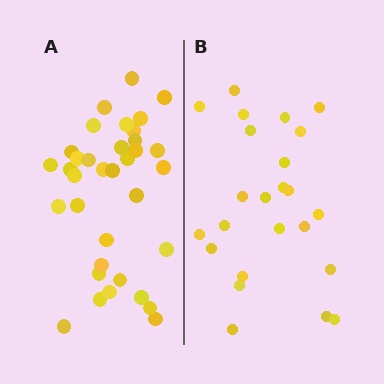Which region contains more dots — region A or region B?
Region A (the left region) has more dots.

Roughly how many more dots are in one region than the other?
Region A has roughly 12 or so more dots than region B.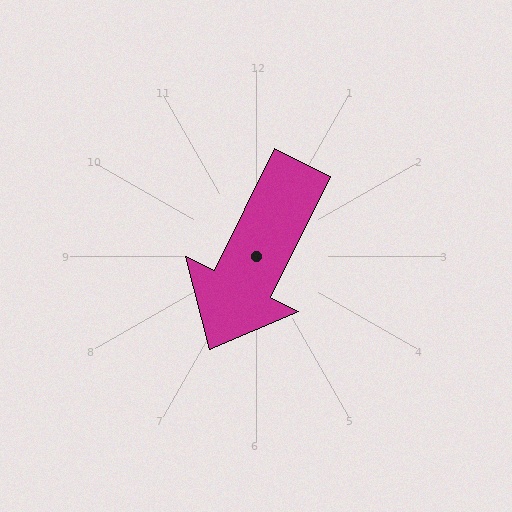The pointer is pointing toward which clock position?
Roughly 7 o'clock.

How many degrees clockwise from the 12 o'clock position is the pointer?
Approximately 206 degrees.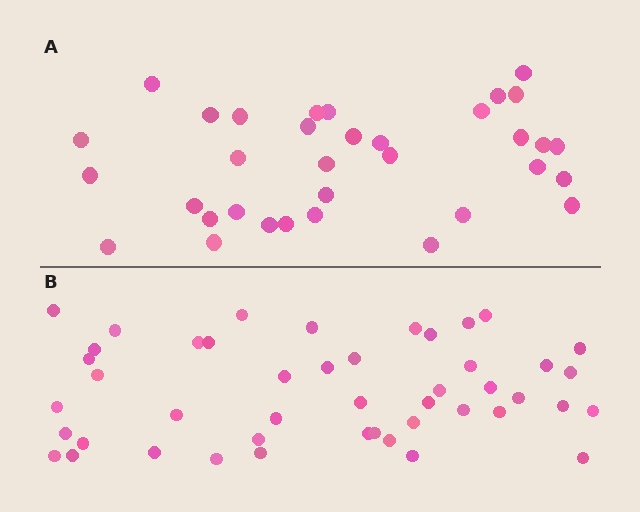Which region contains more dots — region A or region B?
Region B (the bottom region) has more dots.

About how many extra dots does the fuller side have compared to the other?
Region B has roughly 12 or so more dots than region A.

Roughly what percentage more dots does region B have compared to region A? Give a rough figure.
About 35% more.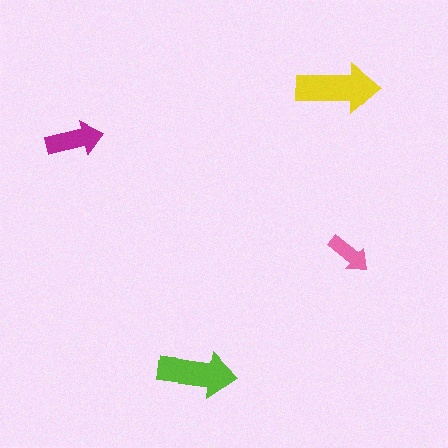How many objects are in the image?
There are 4 objects in the image.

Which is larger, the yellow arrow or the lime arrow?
The yellow one.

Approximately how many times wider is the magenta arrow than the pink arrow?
About 1.5 times wider.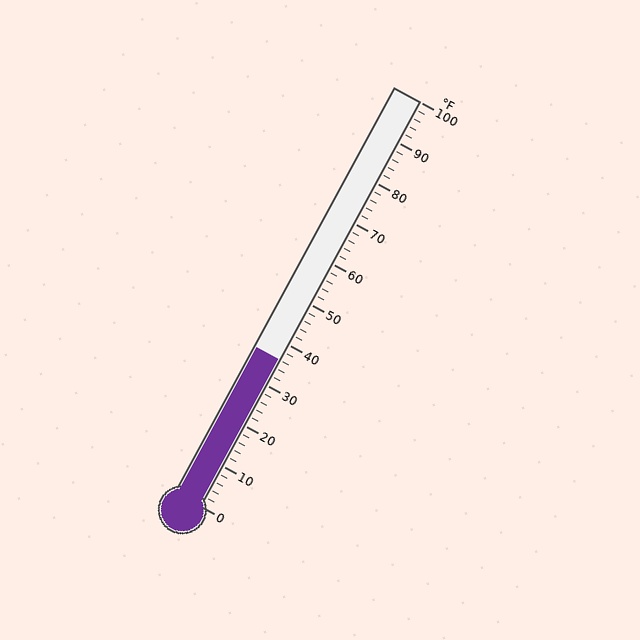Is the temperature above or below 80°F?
The temperature is below 80°F.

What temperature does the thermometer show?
The thermometer shows approximately 36°F.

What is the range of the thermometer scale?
The thermometer scale ranges from 0°F to 100°F.